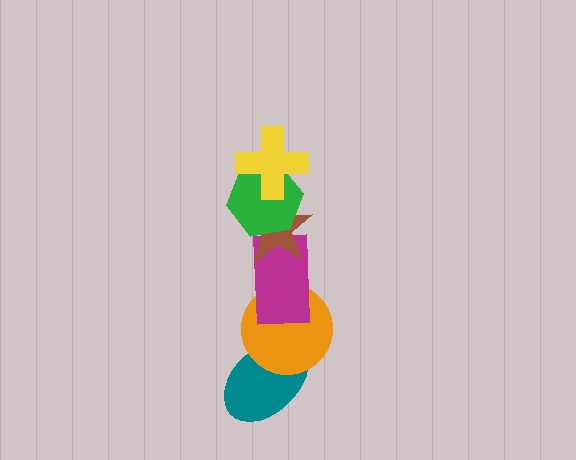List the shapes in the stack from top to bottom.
From top to bottom: the yellow cross, the green hexagon, the brown star, the magenta rectangle, the orange circle, the teal ellipse.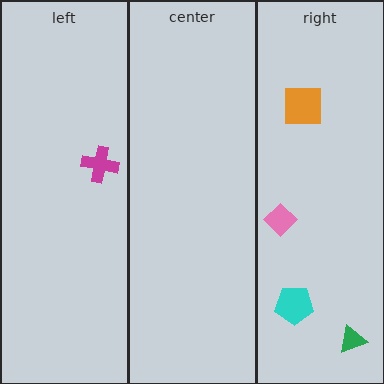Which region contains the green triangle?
The right region.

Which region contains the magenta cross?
The left region.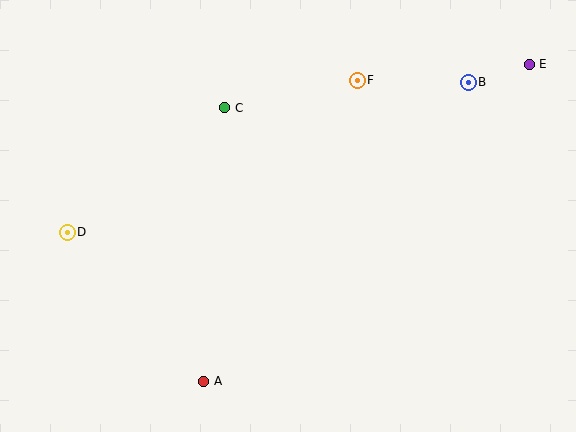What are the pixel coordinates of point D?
Point D is at (67, 232).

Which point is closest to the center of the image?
Point C at (225, 108) is closest to the center.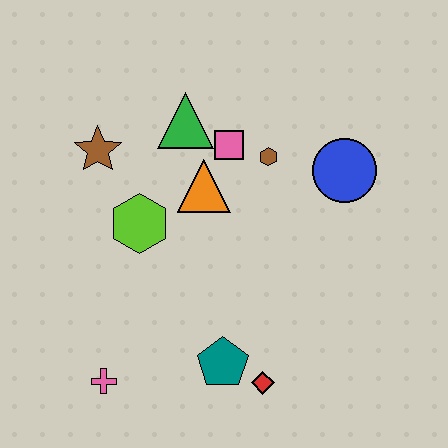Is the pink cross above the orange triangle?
No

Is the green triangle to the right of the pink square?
No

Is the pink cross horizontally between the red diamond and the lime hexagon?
No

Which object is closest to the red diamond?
The teal pentagon is closest to the red diamond.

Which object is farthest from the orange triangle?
The pink cross is farthest from the orange triangle.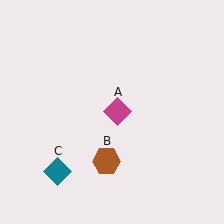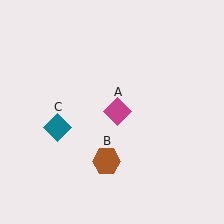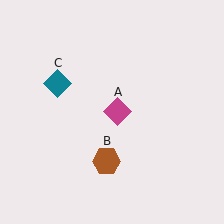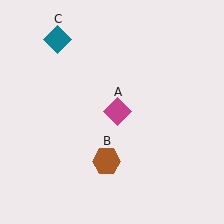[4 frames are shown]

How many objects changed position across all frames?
1 object changed position: teal diamond (object C).